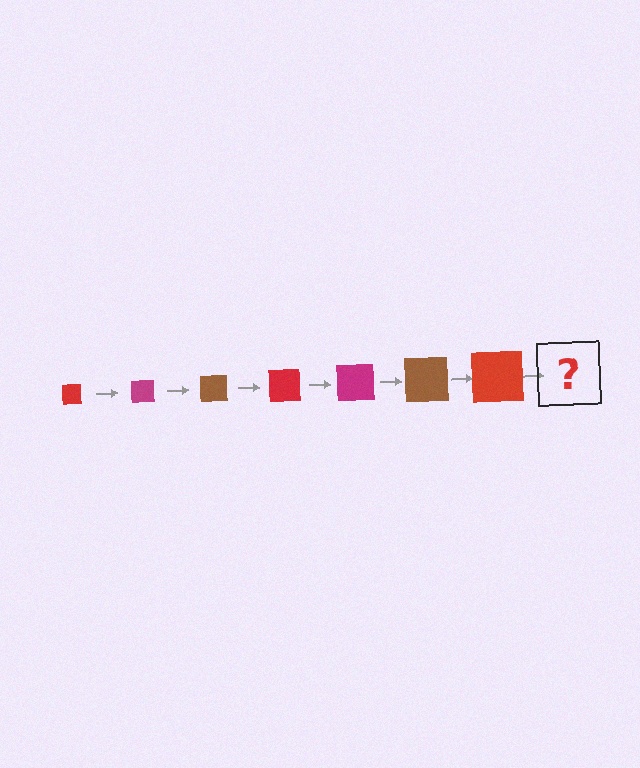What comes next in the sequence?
The next element should be a magenta square, larger than the previous one.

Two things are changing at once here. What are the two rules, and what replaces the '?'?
The two rules are that the square grows larger each step and the color cycles through red, magenta, and brown. The '?' should be a magenta square, larger than the previous one.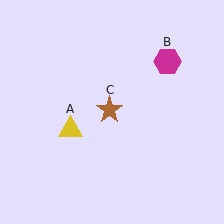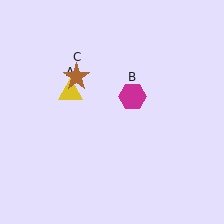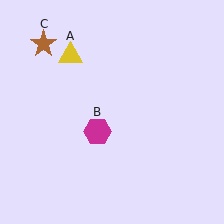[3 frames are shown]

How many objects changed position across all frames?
3 objects changed position: yellow triangle (object A), magenta hexagon (object B), brown star (object C).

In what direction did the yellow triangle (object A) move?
The yellow triangle (object A) moved up.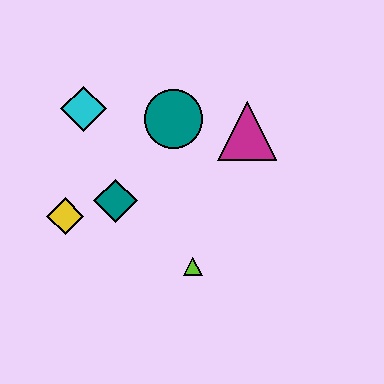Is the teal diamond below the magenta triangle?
Yes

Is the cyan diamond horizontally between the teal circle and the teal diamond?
No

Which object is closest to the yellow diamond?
The teal diamond is closest to the yellow diamond.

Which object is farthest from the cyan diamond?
The lime triangle is farthest from the cyan diamond.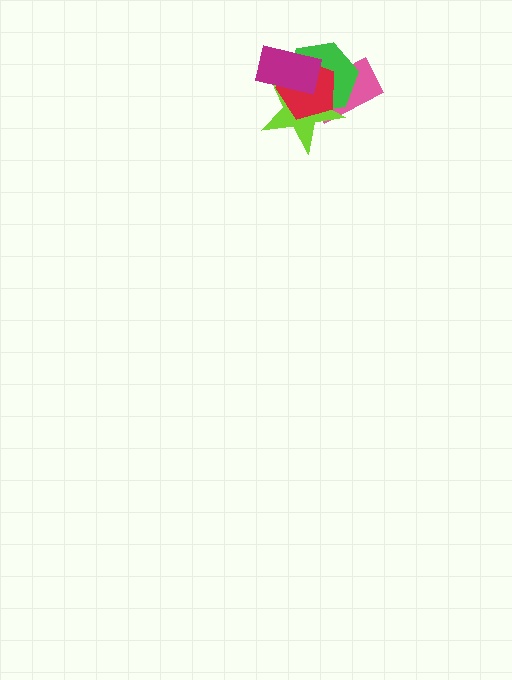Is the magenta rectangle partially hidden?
No, no other shape covers it.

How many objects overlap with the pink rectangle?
3 objects overlap with the pink rectangle.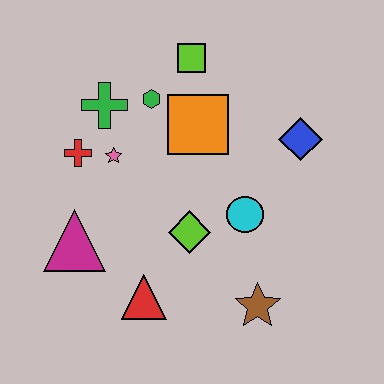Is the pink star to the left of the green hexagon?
Yes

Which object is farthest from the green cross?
The brown star is farthest from the green cross.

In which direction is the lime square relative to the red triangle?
The lime square is above the red triangle.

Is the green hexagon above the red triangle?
Yes